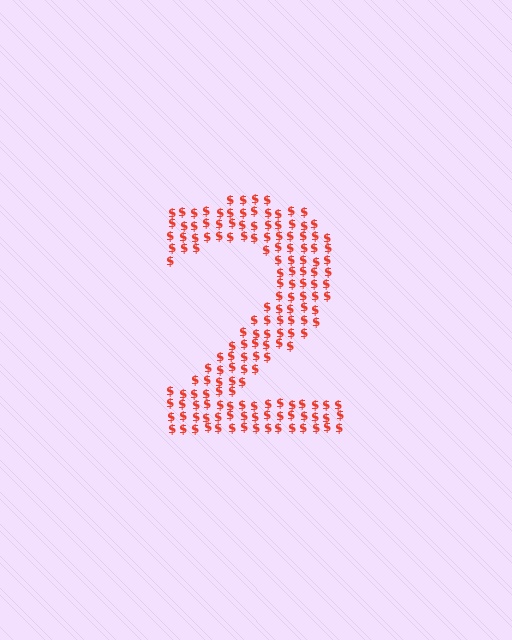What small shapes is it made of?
It is made of small dollar signs.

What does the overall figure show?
The overall figure shows the digit 2.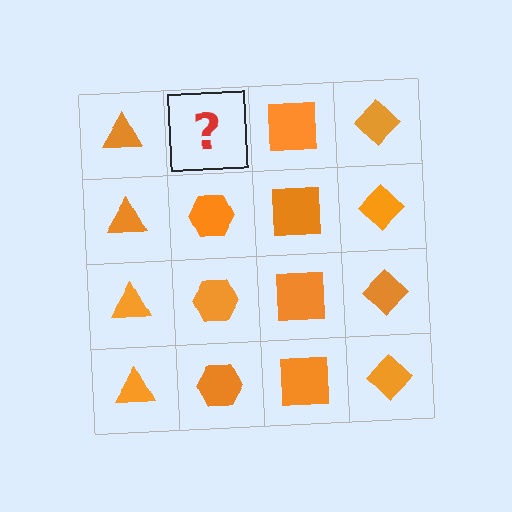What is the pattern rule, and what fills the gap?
The rule is that each column has a consistent shape. The gap should be filled with an orange hexagon.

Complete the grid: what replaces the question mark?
The question mark should be replaced with an orange hexagon.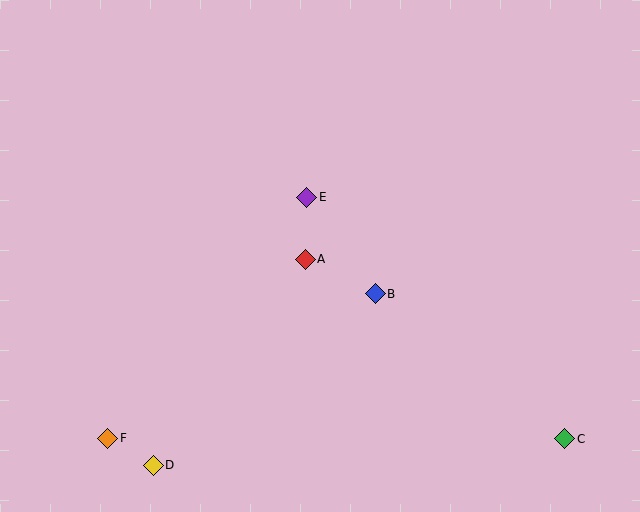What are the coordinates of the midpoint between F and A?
The midpoint between F and A is at (207, 349).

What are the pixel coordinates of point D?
Point D is at (153, 465).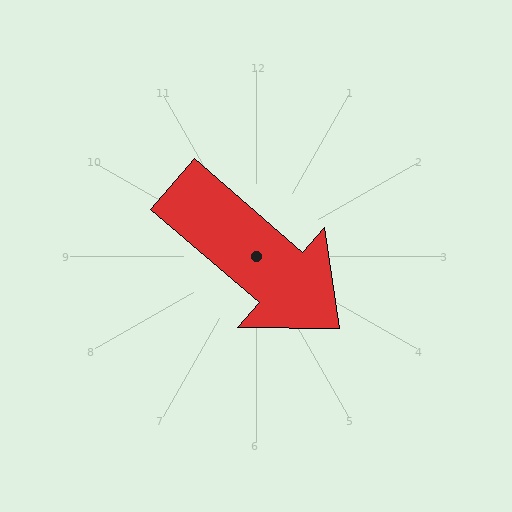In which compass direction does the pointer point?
Southeast.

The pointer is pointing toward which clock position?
Roughly 4 o'clock.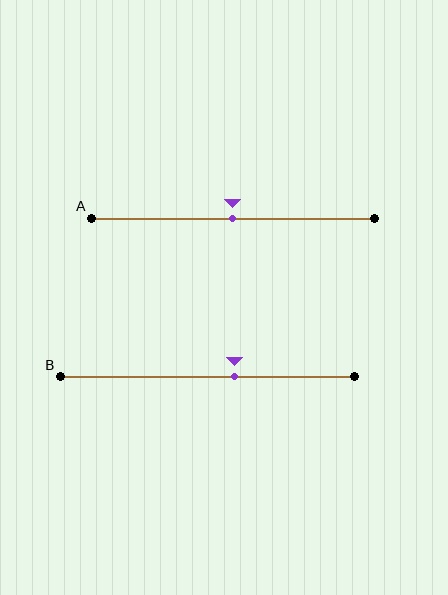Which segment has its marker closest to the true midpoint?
Segment A has its marker closest to the true midpoint.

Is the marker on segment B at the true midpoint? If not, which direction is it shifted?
No, the marker on segment B is shifted to the right by about 9% of the segment length.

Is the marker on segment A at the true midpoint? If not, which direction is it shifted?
Yes, the marker on segment A is at the true midpoint.